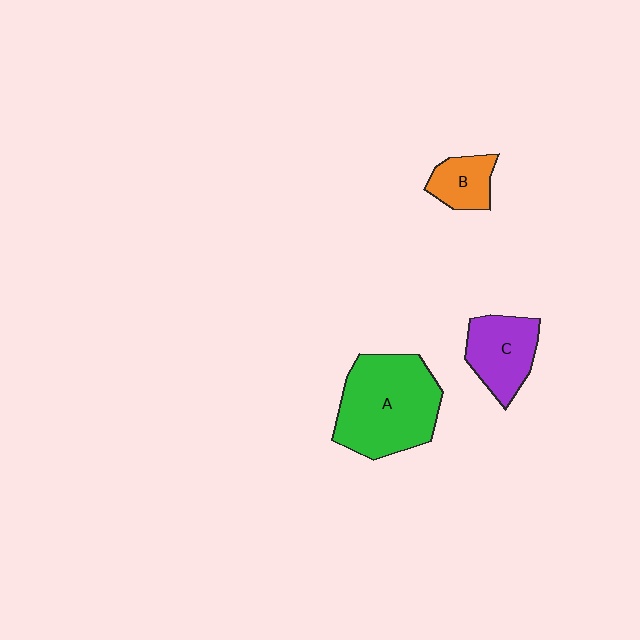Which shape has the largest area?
Shape A (green).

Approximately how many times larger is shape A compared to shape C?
Approximately 1.8 times.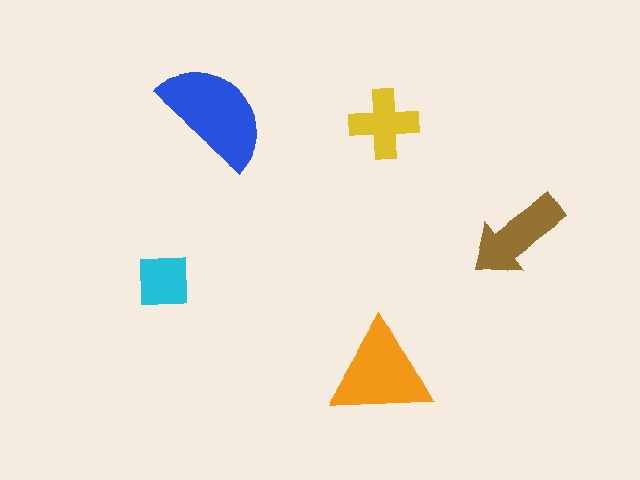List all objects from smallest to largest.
The cyan square, the yellow cross, the brown arrow, the orange triangle, the blue semicircle.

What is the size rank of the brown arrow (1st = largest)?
3rd.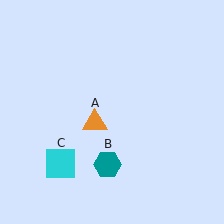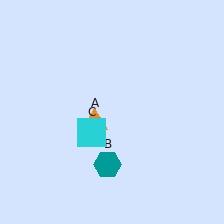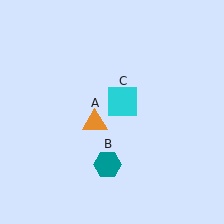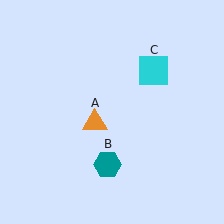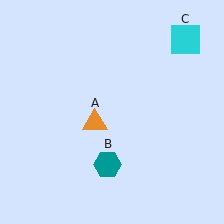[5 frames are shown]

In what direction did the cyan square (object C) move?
The cyan square (object C) moved up and to the right.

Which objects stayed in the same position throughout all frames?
Orange triangle (object A) and teal hexagon (object B) remained stationary.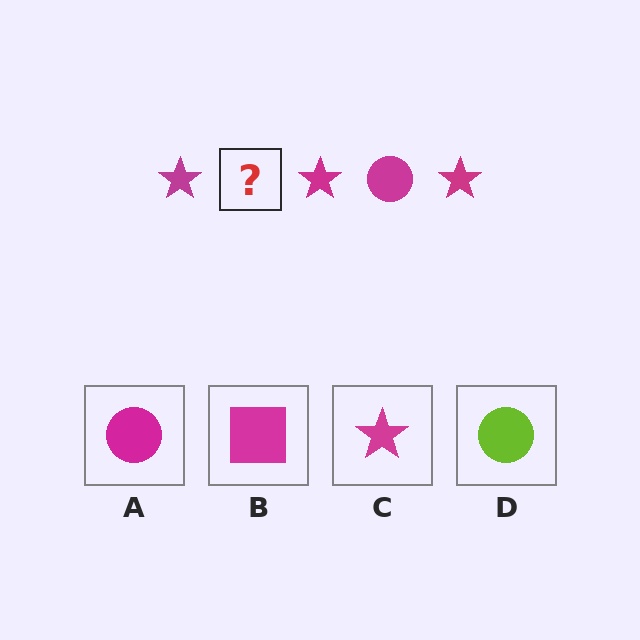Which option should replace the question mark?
Option A.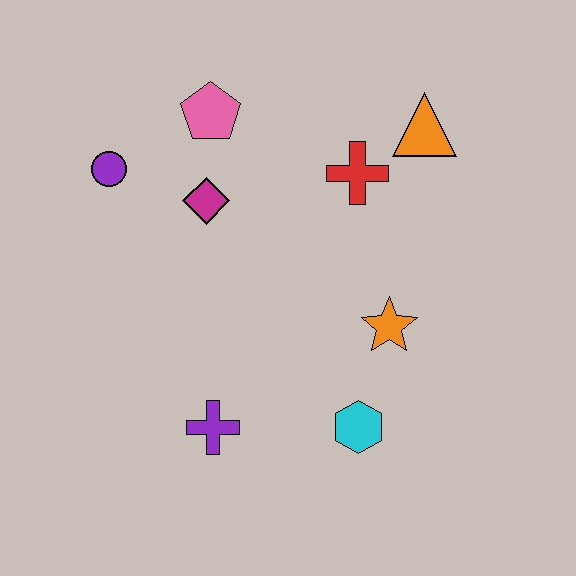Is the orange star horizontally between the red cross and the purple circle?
No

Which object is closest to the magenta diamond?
The pink pentagon is closest to the magenta diamond.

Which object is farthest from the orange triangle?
The purple cross is farthest from the orange triangle.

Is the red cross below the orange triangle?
Yes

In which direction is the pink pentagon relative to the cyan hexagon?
The pink pentagon is above the cyan hexagon.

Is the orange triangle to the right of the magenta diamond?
Yes